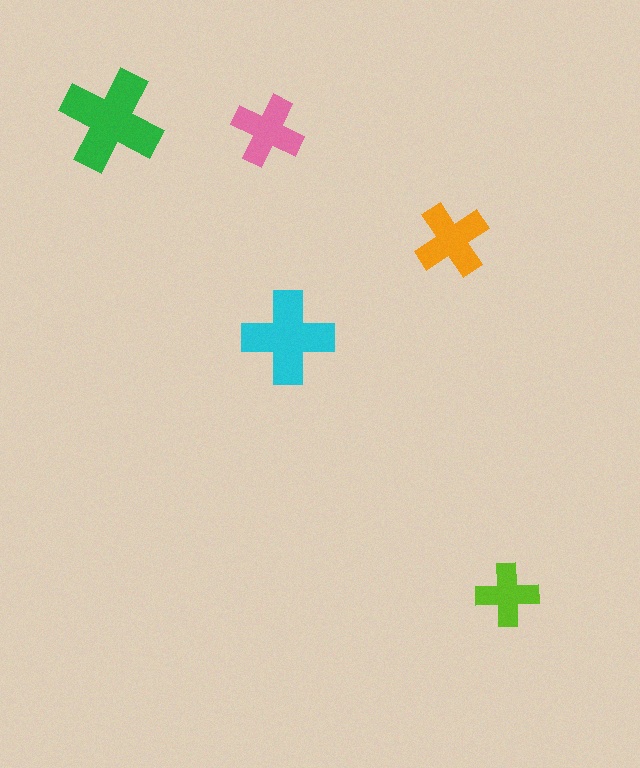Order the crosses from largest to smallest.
the green one, the cyan one, the orange one, the pink one, the lime one.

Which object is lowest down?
The lime cross is bottommost.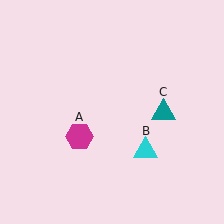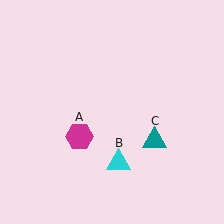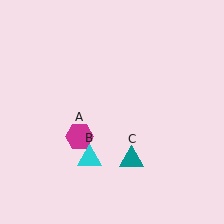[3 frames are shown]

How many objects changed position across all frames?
2 objects changed position: cyan triangle (object B), teal triangle (object C).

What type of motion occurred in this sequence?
The cyan triangle (object B), teal triangle (object C) rotated clockwise around the center of the scene.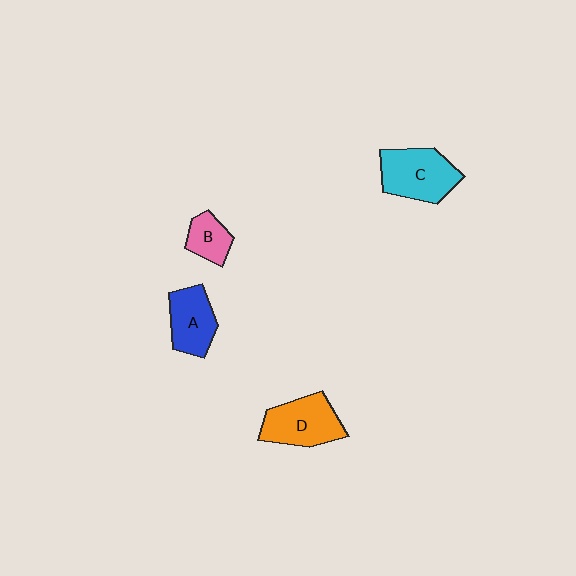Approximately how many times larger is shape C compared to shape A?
Approximately 1.3 times.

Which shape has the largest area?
Shape C (cyan).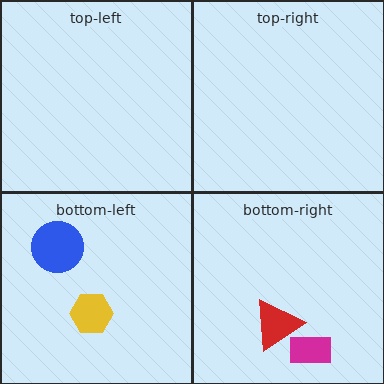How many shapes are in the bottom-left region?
2.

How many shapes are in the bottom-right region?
2.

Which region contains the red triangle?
The bottom-right region.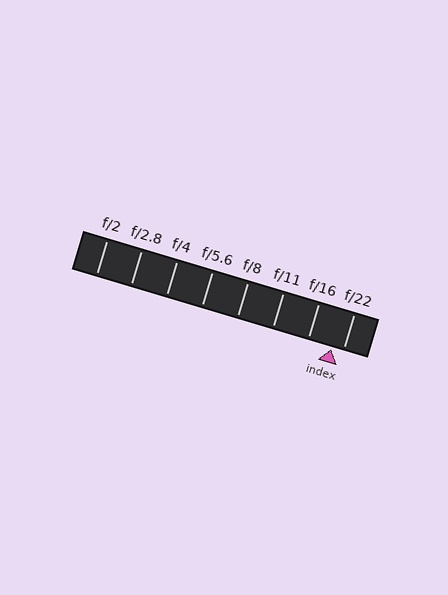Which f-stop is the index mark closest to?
The index mark is closest to f/22.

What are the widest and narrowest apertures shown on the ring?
The widest aperture shown is f/2 and the narrowest is f/22.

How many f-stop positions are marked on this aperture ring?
There are 8 f-stop positions marked.